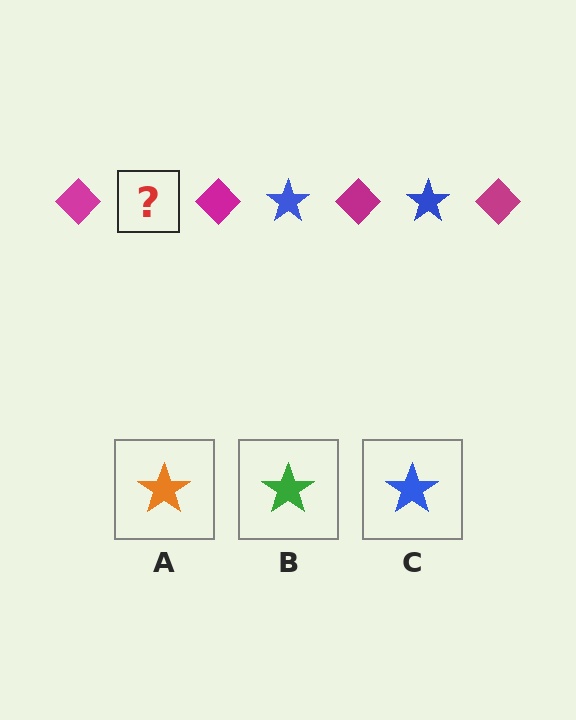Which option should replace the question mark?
Option C.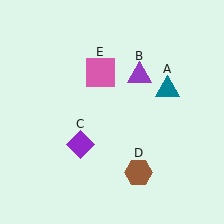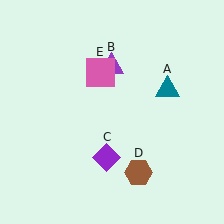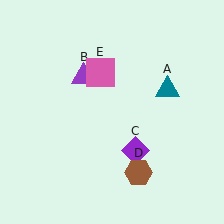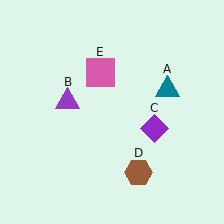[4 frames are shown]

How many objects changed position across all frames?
2 objects changed position: purple triangle (object B), purple diamond (object C).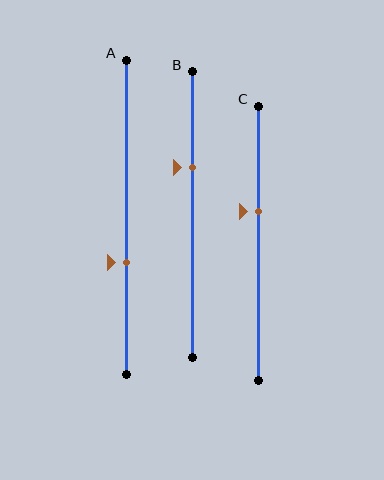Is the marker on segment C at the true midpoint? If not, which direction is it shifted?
No, the marker on segment C is shifted upward by about 12% of the segment length.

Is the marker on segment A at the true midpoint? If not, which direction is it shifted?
No, the marker on segment A is shifted downward by about 14% of the segment length.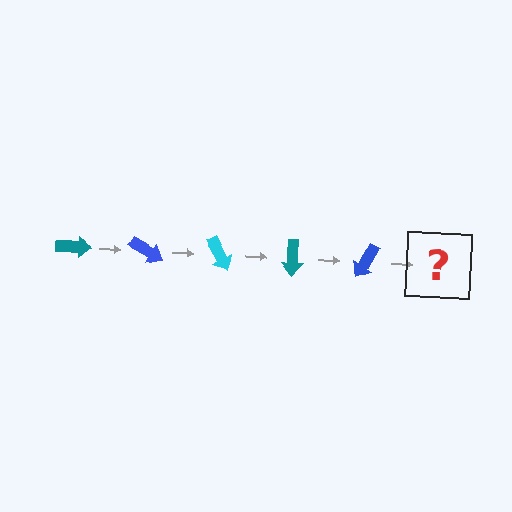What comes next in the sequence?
The next element should be a cyan arrow, rotated 150 degrees from the start.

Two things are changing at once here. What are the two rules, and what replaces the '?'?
The two rules are that it rotates 30 degrees each step and the color cycles through teal, blue, and cyan. The '?' should be a cyan arrow, rotated 150 degrees from the start.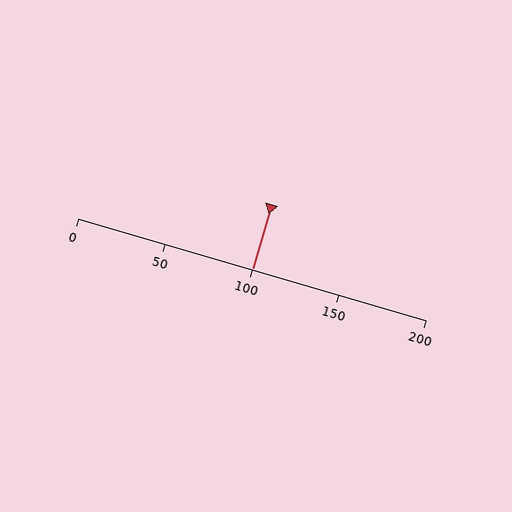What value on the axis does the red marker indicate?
The marker indicates approximately 100.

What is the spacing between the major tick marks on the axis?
The major ticks are spaced 50 apart.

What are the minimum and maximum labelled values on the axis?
The axis runs from 0 to 200.